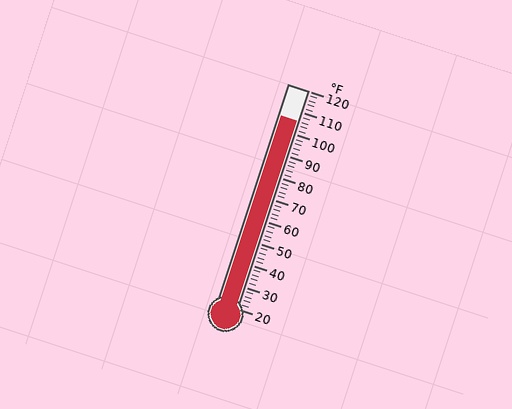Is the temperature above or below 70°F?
The temperature is above 70°F.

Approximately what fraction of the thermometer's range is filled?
The thermometer is filled to approximately 85% of its range.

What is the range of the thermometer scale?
The thermometer scale ranges from 20°F to 120°F.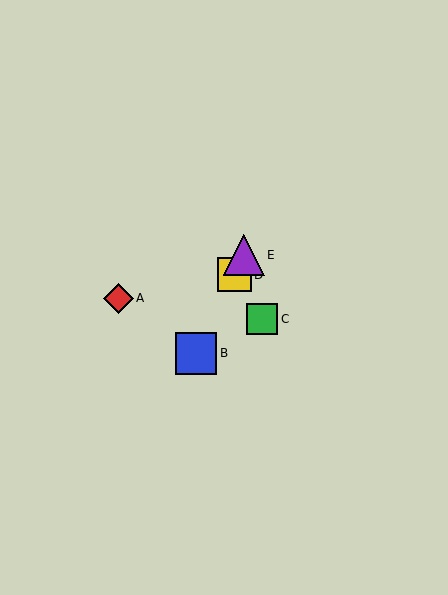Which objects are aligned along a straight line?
Objects B, D, E are aligned along a straight line.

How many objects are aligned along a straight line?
3 objects (B, D, E) are aligned along a straight line.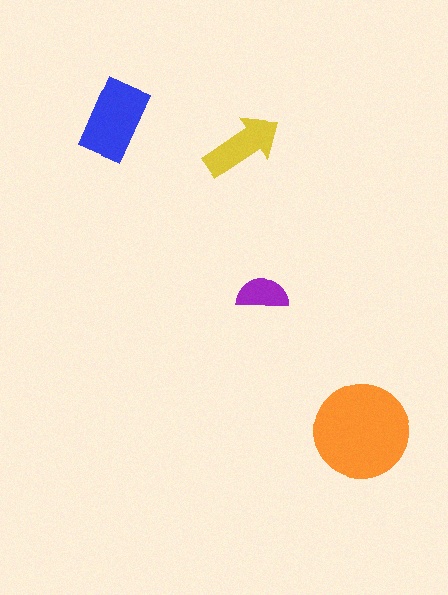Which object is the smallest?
The purple semicircle.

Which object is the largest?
The orange circle.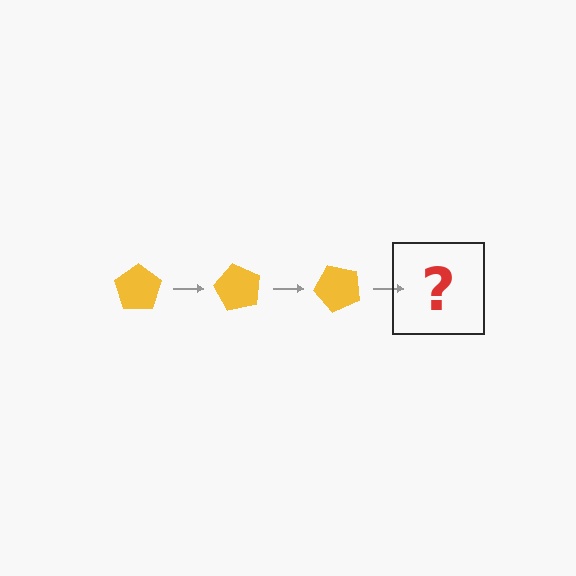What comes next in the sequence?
The next element should be a yellow pentagon rotated 180 degrees.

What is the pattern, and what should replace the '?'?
The pattern is that the pentagon rotates 60 degrees each step. The '?' should be a yellow pentagon rotated 180 degrees.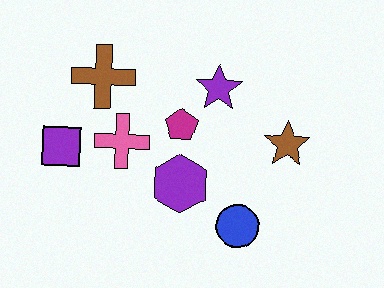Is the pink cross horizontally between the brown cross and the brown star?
Yes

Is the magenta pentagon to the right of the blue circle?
No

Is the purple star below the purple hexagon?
No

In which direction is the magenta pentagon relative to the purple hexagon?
The magenta pentagon is above the purple hexagon.